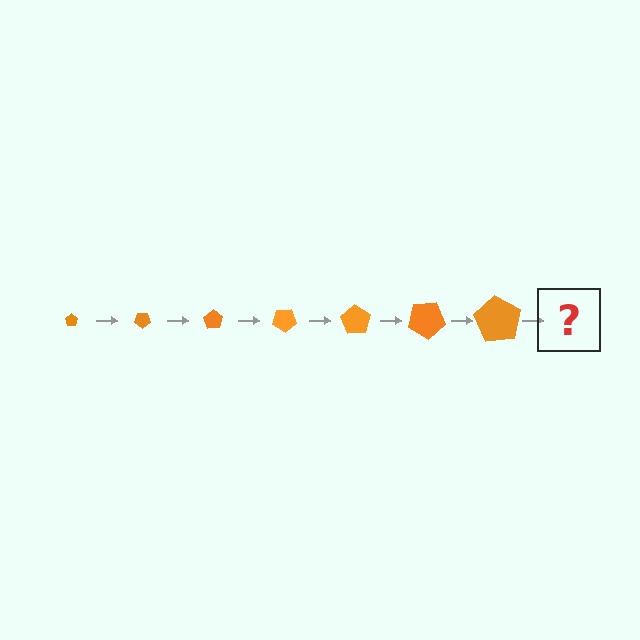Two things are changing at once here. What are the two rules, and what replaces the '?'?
The two rules are that the pentagon grows larger each step and it rotates 35 degrees each step. The '?' should be a pentagon, larger than the previous one and rotated 245 degrees from the start.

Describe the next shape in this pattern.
It should be a pentagon, larger than the previous one and rotated 245 degrees from the start.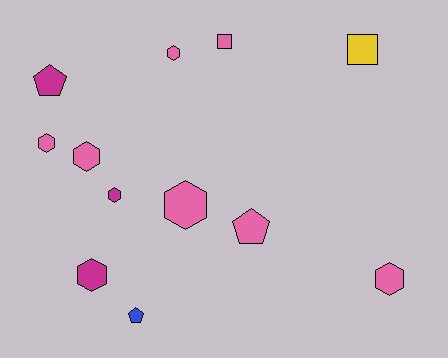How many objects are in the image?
There are 12 objects.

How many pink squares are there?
There is 1 pink square.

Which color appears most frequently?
Pink, with 7 objects.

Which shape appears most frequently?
Hexagon, with 7 objects.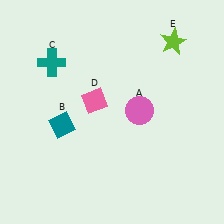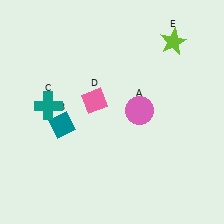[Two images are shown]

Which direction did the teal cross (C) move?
The teal cross (C) moved down.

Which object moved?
The teal cross (C) moved down.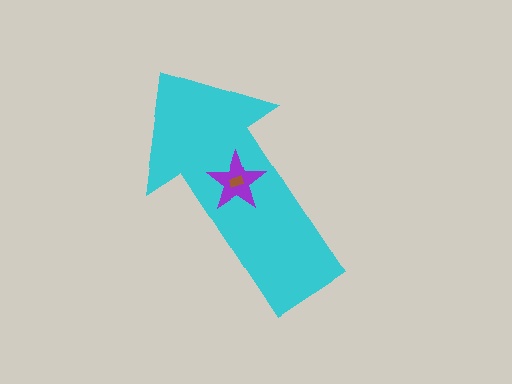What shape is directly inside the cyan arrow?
The purple star.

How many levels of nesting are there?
3.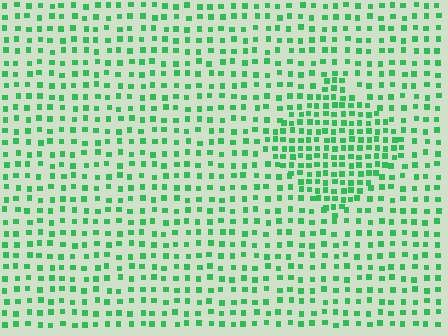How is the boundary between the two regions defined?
The boundary is defined by a change in element density (approximately 1.8x ratio). All elements are the same color, size, and shape.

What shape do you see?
I see a diamond.